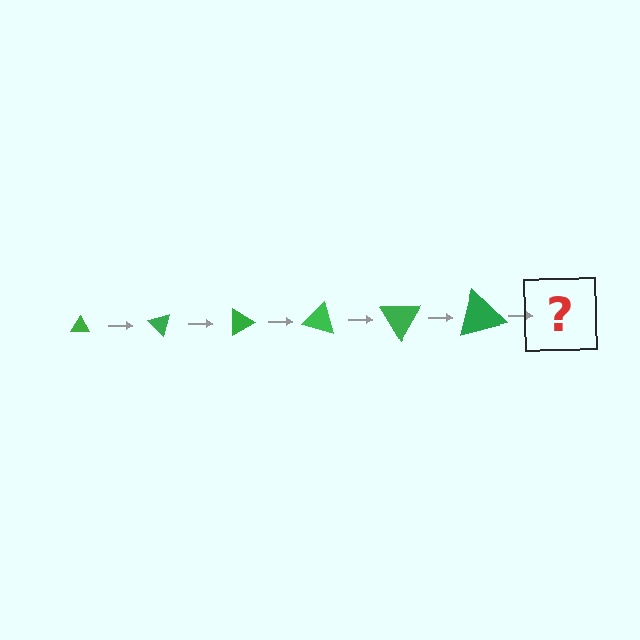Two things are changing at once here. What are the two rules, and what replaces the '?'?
The two rules are that the triangle grows larger each step and it rotates 45 degrees each step. The '?' should be a triangle, larger than the previous one and rotated 270 degrees from the start.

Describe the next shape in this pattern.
It should be a triangle, larger than the previous one and rotated 270 degrees from the start.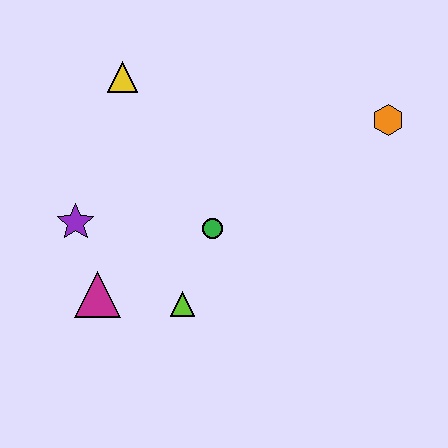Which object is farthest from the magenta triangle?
The orange hexagon is farthest from the magenta triangle.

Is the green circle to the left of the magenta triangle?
No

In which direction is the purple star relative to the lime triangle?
The purple star is to the left of the lime triangle.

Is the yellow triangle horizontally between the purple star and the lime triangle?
Yes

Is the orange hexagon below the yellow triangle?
Yes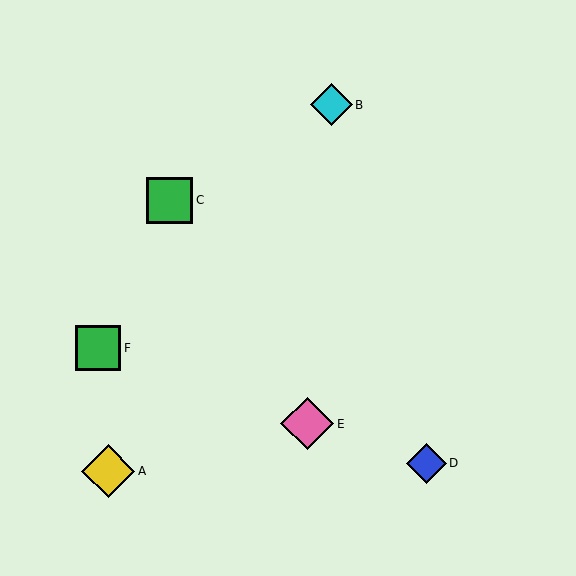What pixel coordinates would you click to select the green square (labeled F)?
Click at (98, 348) to select the green square F.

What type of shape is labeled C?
Shape C is a green square.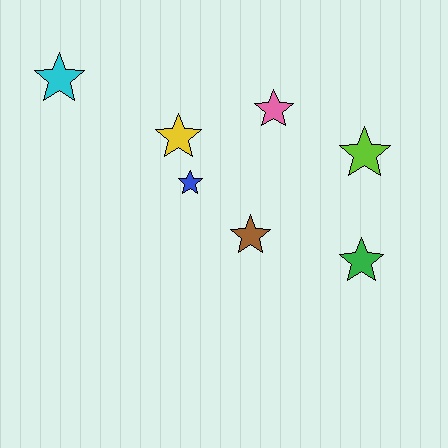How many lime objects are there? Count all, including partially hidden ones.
There is 1 lime object.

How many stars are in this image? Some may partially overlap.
There are 7 stars.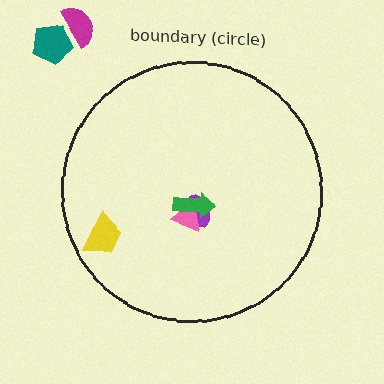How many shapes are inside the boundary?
4 inside, 2 outside.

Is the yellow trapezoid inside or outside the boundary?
Inside.